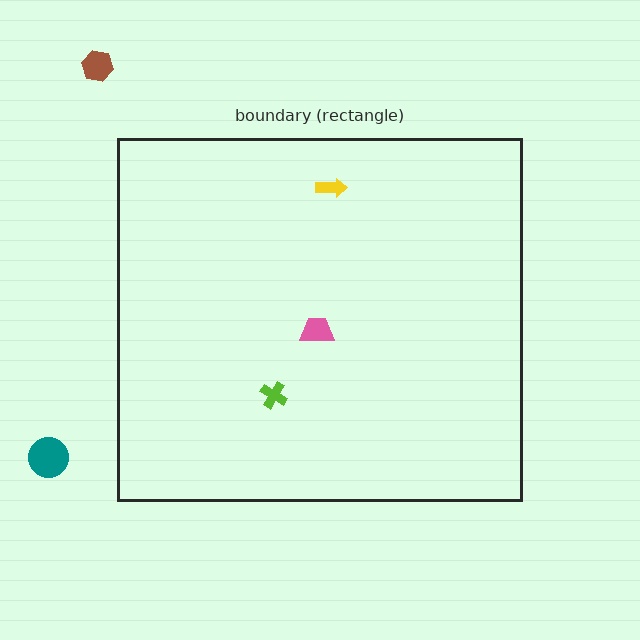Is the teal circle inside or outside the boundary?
Outside.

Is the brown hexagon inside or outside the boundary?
Outside.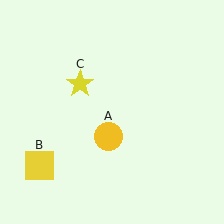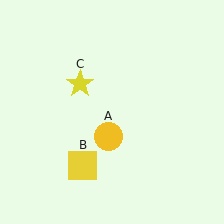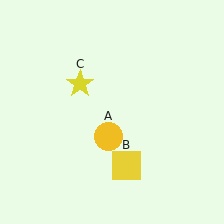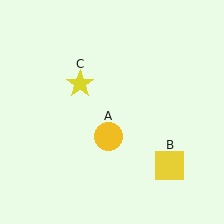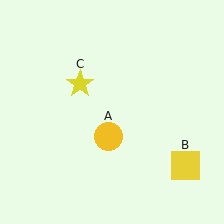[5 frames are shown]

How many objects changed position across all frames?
1 object changed position: yellow square (object B).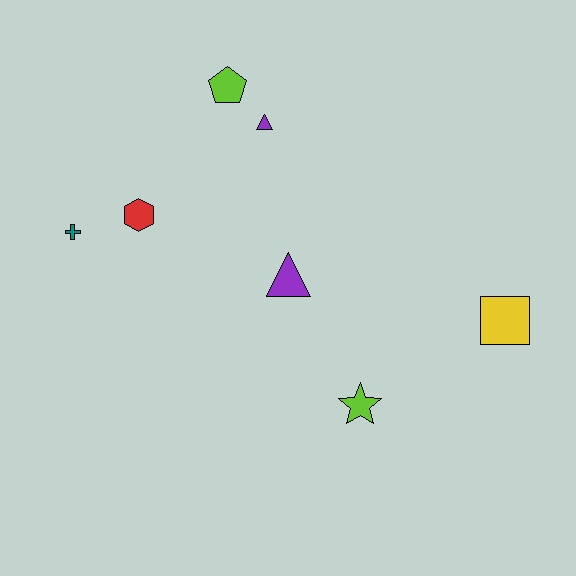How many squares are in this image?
There is 1 square.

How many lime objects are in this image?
There are 2 lime objects.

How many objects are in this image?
There are 7 objects.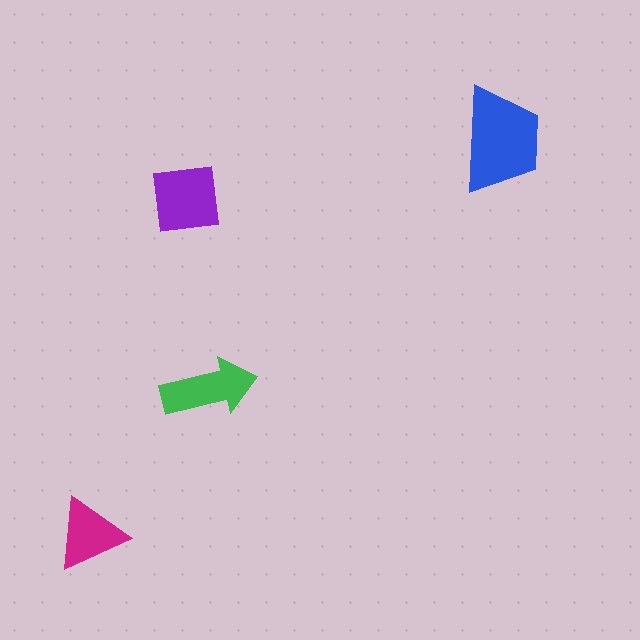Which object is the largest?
The blue trapezoid.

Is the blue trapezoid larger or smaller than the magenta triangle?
Larger.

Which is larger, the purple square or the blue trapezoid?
The blue trapezoid.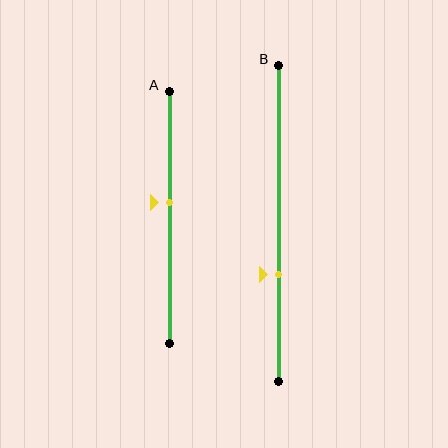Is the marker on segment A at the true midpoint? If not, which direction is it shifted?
No, the marker on segment A is shifted upward by about 6% of the segment length.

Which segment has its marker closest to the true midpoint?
Segment A has its marker closest to the true midpoint.